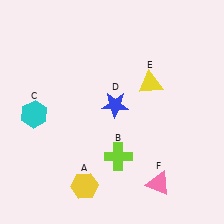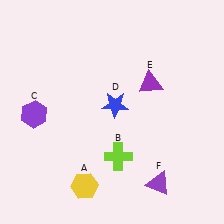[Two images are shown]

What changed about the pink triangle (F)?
In Image 1, F is pink. In Image 2, it changed to purple.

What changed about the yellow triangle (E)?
In Image 1, E is yellow. In Image 2, it changed to purple.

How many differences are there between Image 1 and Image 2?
There are 3 differences between the two images.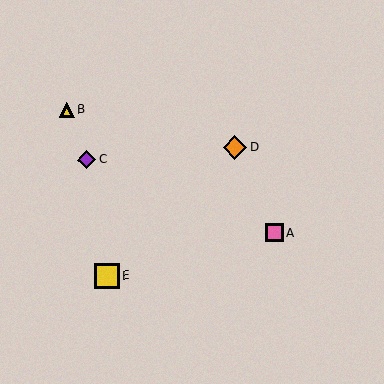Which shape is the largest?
The yellow square (labeled E) is the largest.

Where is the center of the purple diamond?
The center of the purple diamond is at (87, 160).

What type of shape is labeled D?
Shape D is an orange diamond.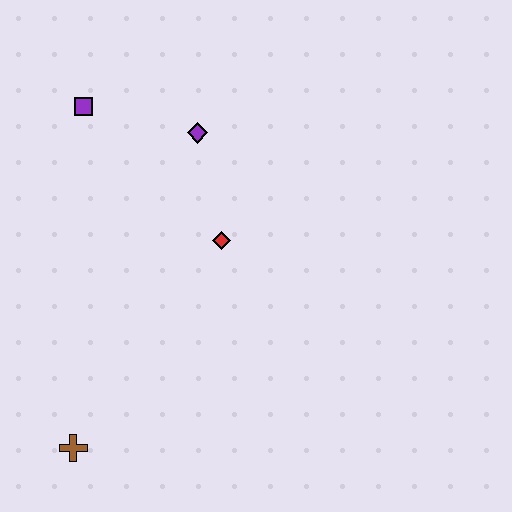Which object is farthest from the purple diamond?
The brown cross is farthest from the purple diamond.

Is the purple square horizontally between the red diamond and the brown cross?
Yes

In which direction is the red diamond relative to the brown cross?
The red diamond is above the brown cross.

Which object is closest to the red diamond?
The purple diamond is closest to the red diamond.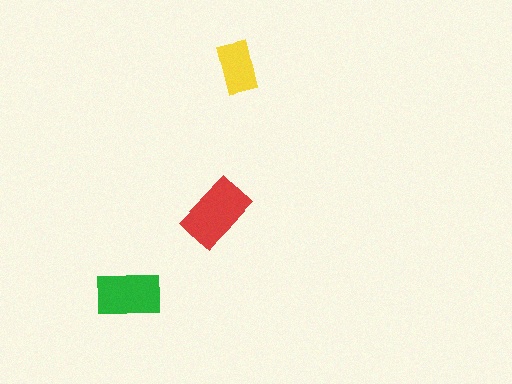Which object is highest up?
The yellow rectangle is topmost.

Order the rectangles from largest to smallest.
the red one, the green one, the yellow one.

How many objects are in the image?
There are 3 objects in the image.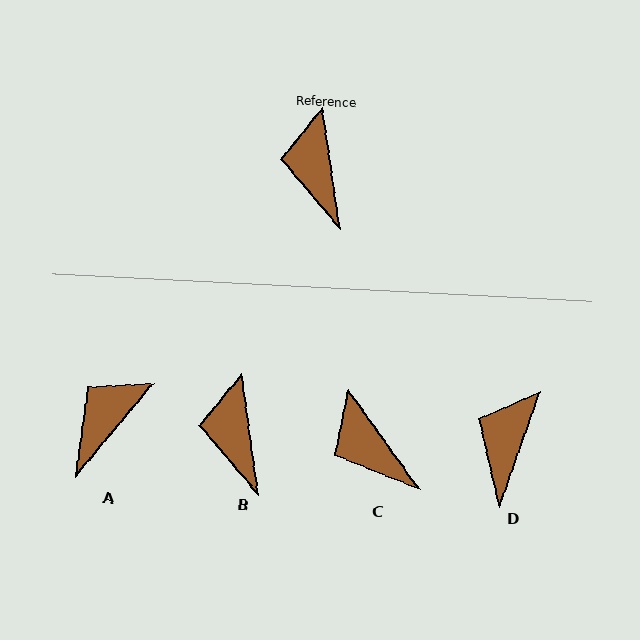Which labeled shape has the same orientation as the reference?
B.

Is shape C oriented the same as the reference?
No, it is off by about 27 degrees.